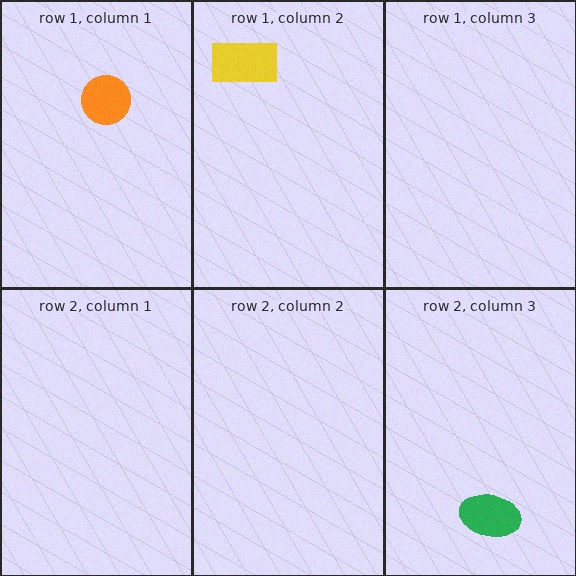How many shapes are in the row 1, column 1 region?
1.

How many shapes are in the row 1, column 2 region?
1.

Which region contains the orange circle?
The row 1, column 1 region.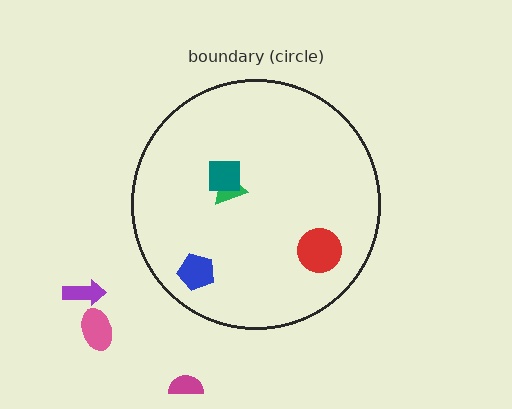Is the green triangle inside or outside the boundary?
Inside.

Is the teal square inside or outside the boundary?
Inside.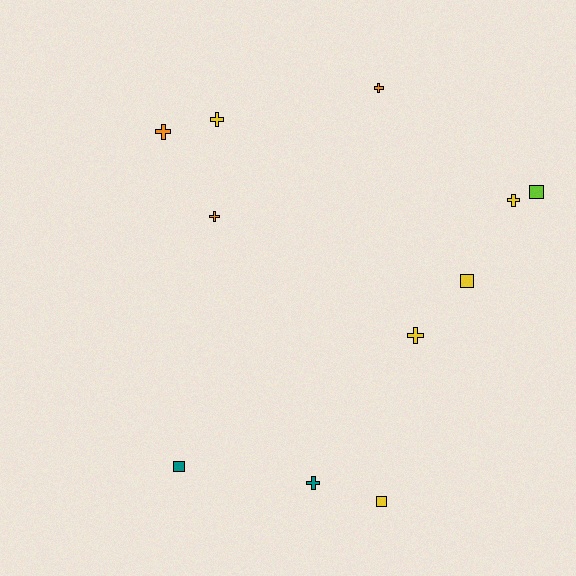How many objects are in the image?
There are 11 objects.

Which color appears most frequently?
Yellow, with 5 objects.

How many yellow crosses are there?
There are 3 yellow crosses.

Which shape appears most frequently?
Cross, with 7 objects.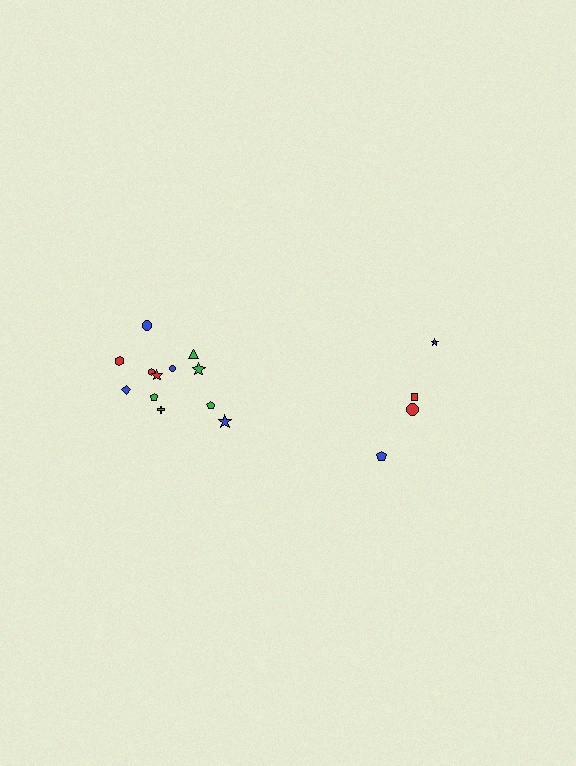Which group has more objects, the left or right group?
The left group.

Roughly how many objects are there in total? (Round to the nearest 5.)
Roughly 15 objects in total.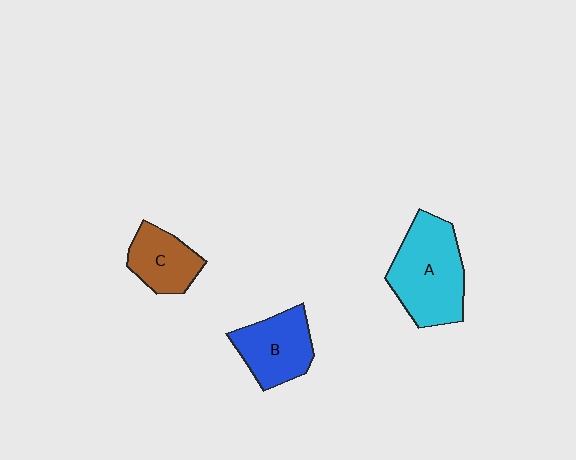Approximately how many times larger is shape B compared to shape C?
Approximately 1.2 times.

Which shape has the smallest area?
Shape C (brown).